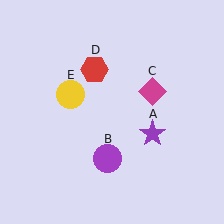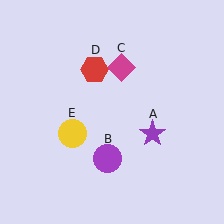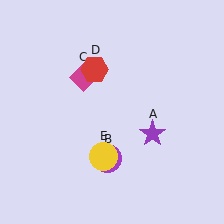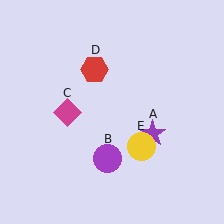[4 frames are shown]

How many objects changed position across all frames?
2 objects changed position: magenta diamond (object C), yellow circle (object E).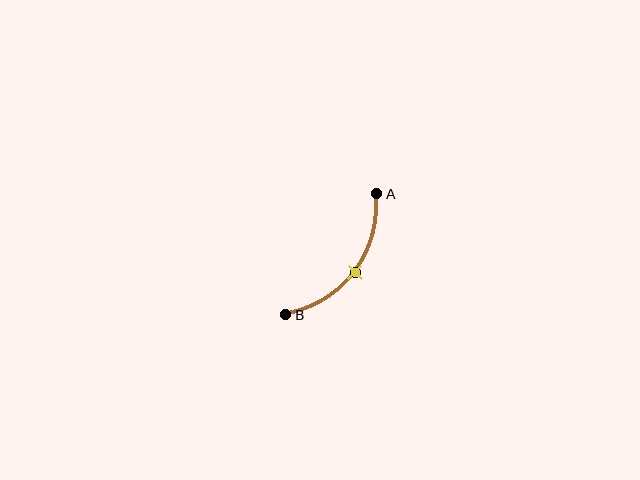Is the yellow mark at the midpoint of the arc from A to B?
Yes. The yellow mark lies on the arc at equal arc-length from both A and B — it is the arc midpoint.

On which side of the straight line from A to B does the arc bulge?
The arc bulges below and to the right of the straight line connecting A and B.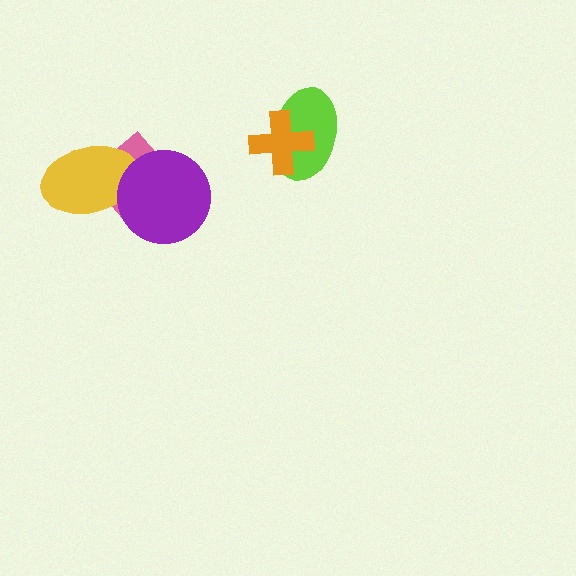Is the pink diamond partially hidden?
Yes, it is partially covered by another shape.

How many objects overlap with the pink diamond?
2 objects overlap with the pink diamond.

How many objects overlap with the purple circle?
2 objects overlap with the purple circle.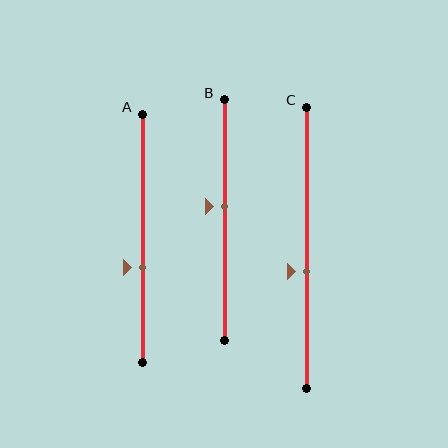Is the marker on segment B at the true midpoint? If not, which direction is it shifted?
No, the marker on segment B is shifted upward by about 6% of the segment length.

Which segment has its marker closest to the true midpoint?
Segment B has its marker closest to the true midpoint.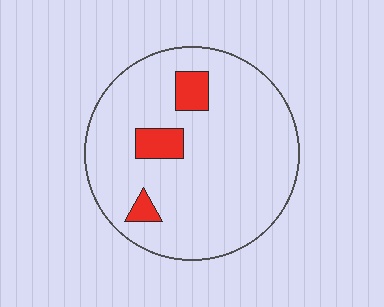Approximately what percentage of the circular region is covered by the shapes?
Approximately 10%.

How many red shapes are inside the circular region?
3.